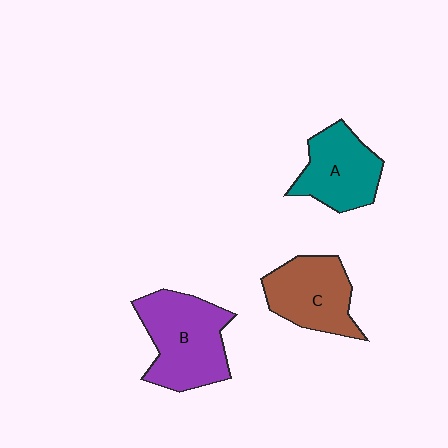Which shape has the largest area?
Shape B (purple).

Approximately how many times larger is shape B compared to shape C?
Approximately 1.3 times.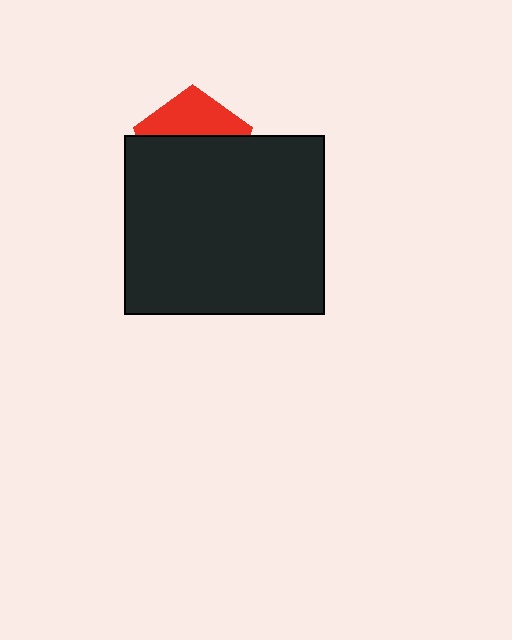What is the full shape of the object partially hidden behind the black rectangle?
The partially hidden object is a red pentagon.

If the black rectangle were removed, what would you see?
You would see the complete red pentagon.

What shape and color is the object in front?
The object in front is a black rectangle.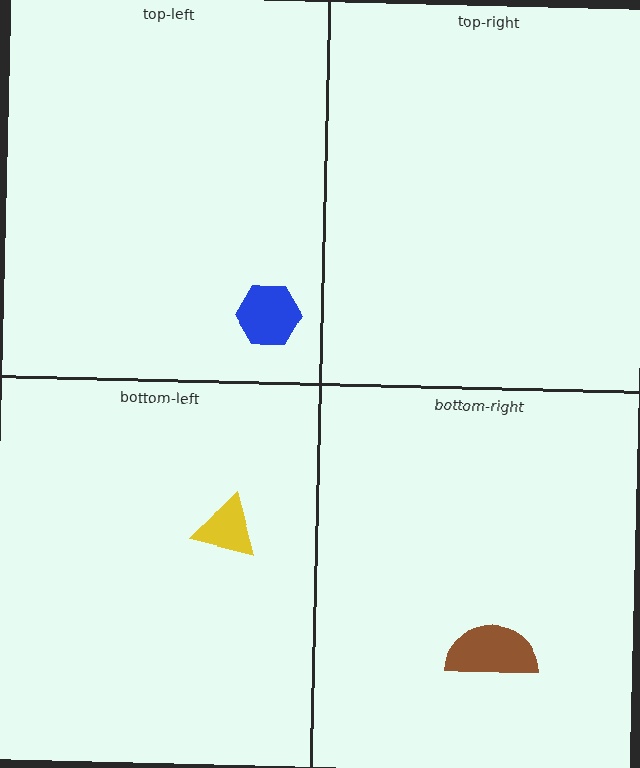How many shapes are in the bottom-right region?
1.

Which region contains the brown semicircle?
The bottom-right region.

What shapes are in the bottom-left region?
The yellow triangle.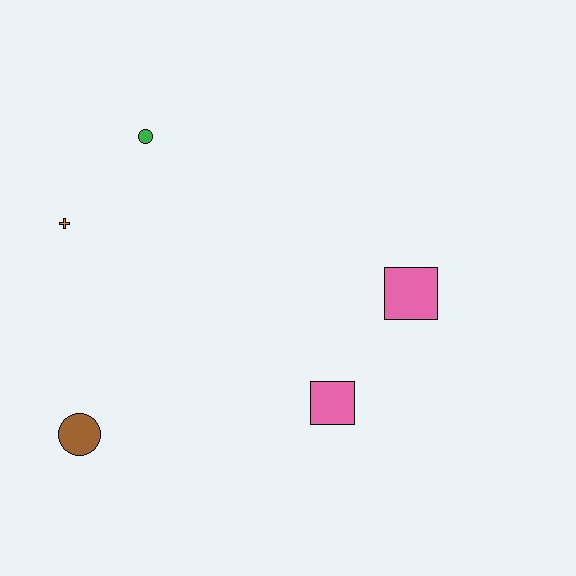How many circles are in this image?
There are 2 circles.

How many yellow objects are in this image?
There are no yellow objects.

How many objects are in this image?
There are 5 objects.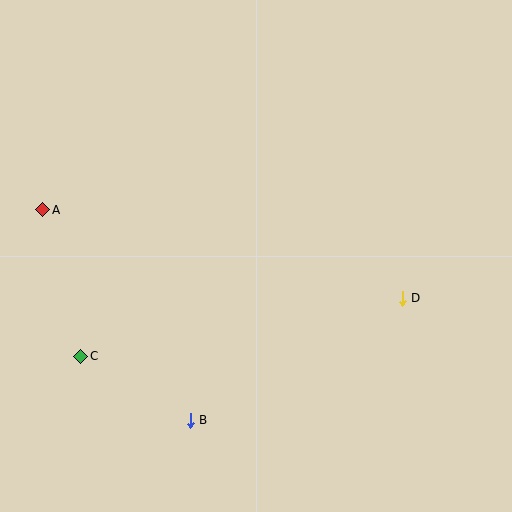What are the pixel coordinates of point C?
Point C is at (81, 356).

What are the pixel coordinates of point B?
Point B is at (190, 420).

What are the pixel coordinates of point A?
Point A is at (43, 210).